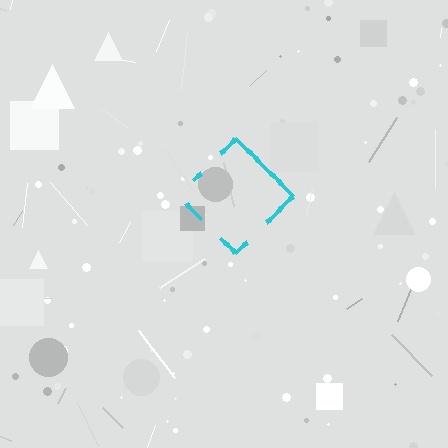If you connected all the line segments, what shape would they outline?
They would outline a diamond.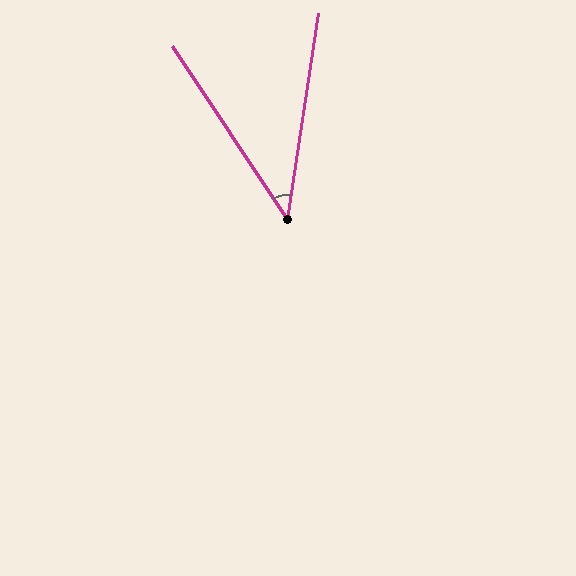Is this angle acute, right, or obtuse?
It is acute.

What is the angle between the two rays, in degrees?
Approximately 42 degrees.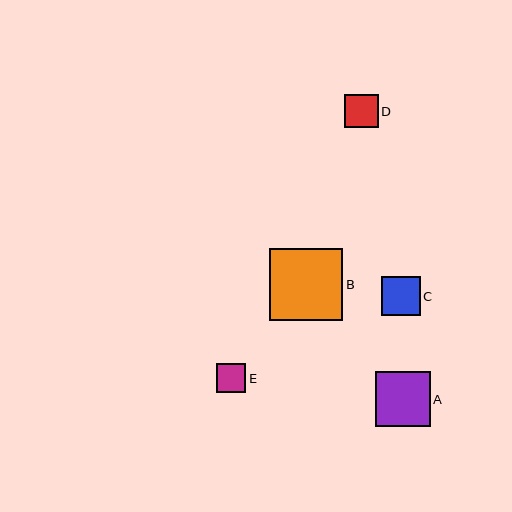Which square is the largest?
Square B is the largest with a size of approximately 73 pixels.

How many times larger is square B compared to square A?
Square B is approximately 1.3 times the size of square A.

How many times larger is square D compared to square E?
Square D is approximately 1.2 times the size of square E.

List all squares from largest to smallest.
From largest to smallest: B, A, C, D, E.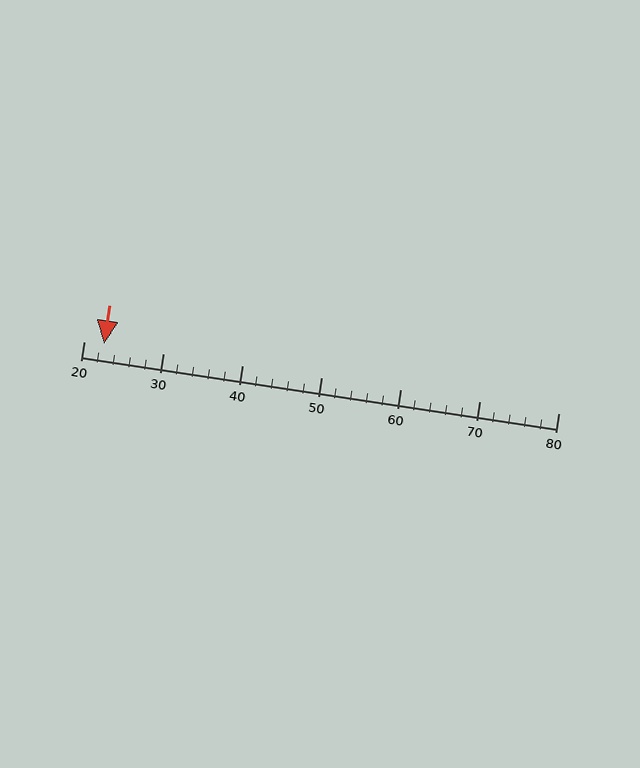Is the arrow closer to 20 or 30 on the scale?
The arrow is closer to 20.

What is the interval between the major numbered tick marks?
The major tick marks are spaced 10 units apart.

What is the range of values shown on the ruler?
The ruler shows values from 20 to 80.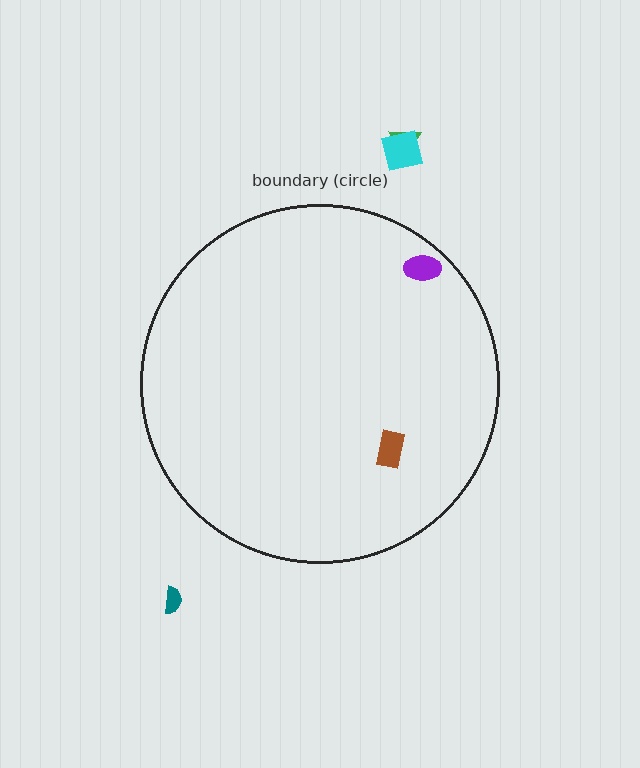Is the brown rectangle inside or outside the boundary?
Inside.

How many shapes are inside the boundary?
2 inside, 3 outside.